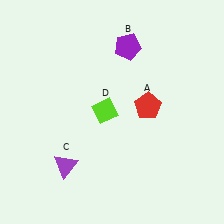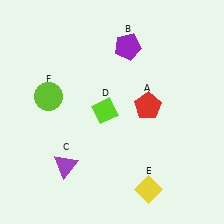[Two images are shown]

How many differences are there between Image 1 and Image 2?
There are 2 differences between the two images.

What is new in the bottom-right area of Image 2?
A yellow diamond (E) was added in the bottom-right area of Image 2.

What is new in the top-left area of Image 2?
A lime circle (F) was added in the top-left area of Image 2.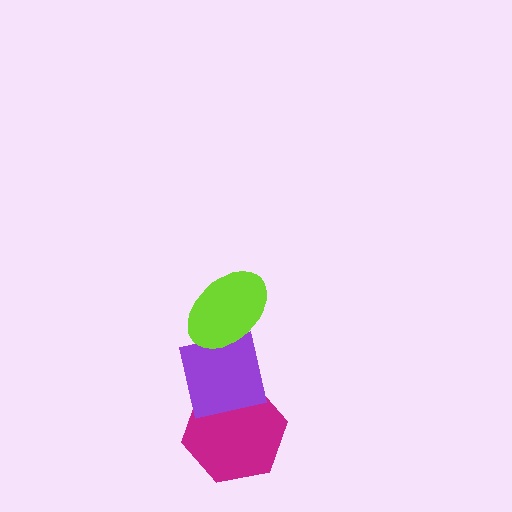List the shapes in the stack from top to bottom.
From top to bottom: the lime ellipse, the purple square, the magenta hexagon.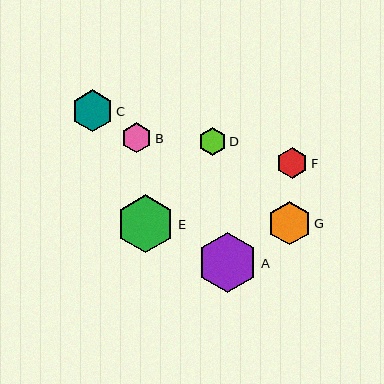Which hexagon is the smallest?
Hexagon D is the smallest with a size of approximately 28 pixels.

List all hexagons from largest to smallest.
From largest to smallest: A, E, G, C, F, B, D.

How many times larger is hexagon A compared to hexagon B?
Hexagon A is approximately 2.0 times the size of hexagon B.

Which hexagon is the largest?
Hexagon A is the largest with a size of approximately 60 pixels.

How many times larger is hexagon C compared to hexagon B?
Hexagon C is approximately 1.4 times the size of hexagon B.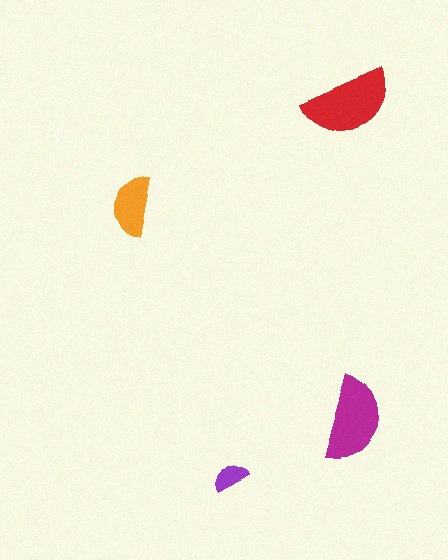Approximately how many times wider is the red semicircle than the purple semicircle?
About 2.5 times wider.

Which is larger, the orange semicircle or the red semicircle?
The red one.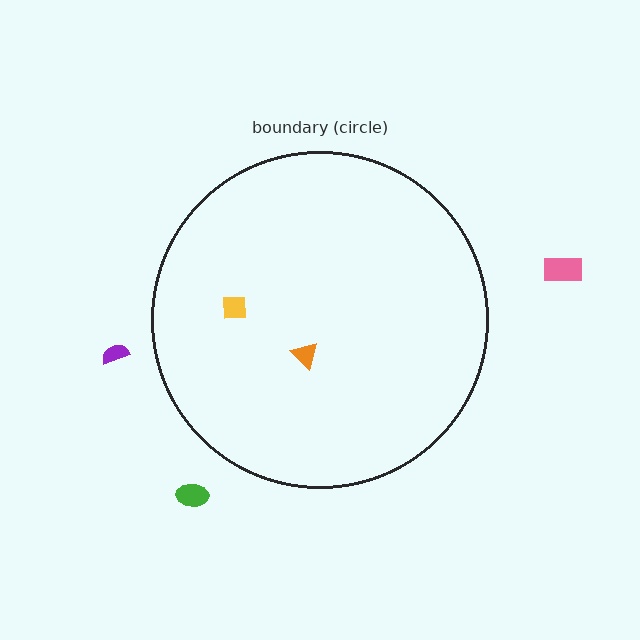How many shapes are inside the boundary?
2 inside, 3 outside.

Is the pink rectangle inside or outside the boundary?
Outside.